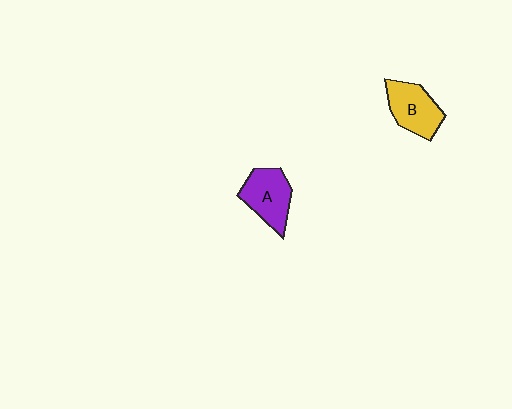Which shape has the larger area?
Shape A (purple).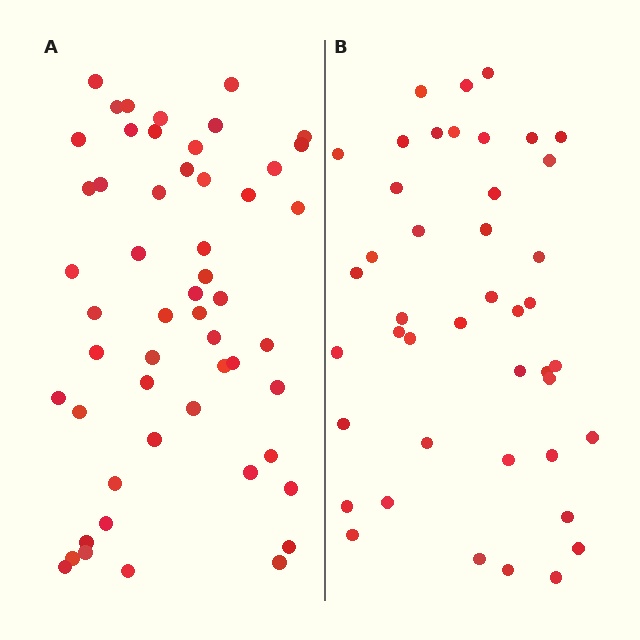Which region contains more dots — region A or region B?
Region A (the left region) has more dots.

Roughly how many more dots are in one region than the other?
Region A has roughly 10 or so more dots than region B.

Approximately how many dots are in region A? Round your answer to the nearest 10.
About 50 dots. (The exact count is 53, which rounds to 50.)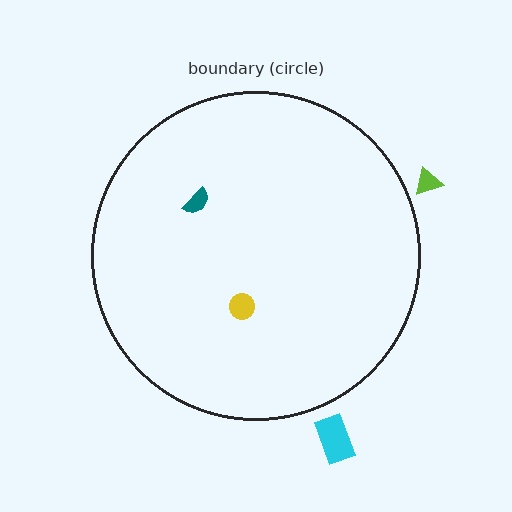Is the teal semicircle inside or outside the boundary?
Inside.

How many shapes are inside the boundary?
2 inside, 2 outside.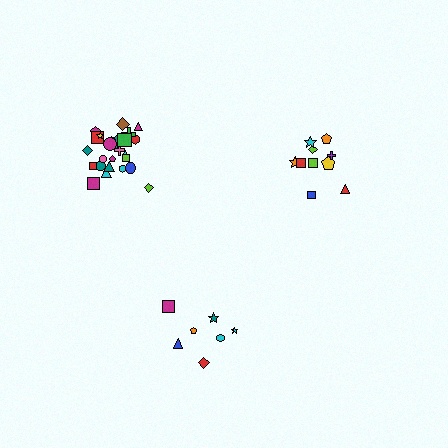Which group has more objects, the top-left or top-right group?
The top-left group.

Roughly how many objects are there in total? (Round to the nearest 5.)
Roughly 40 objects in total.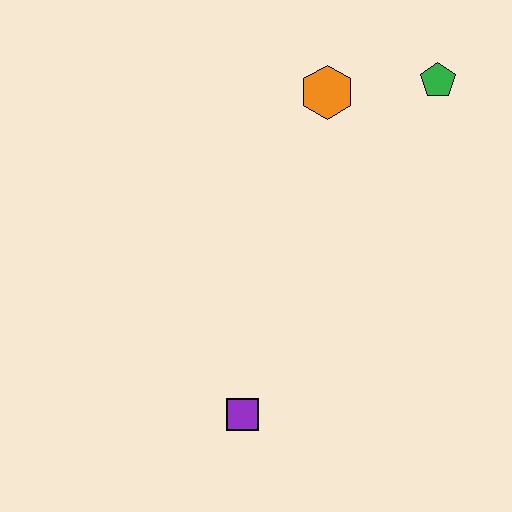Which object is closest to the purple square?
The orange hexagon is closest to the purple square.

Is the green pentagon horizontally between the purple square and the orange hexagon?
No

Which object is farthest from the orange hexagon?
The purple square is farthest from the orange hexagon.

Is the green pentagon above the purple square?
Yes